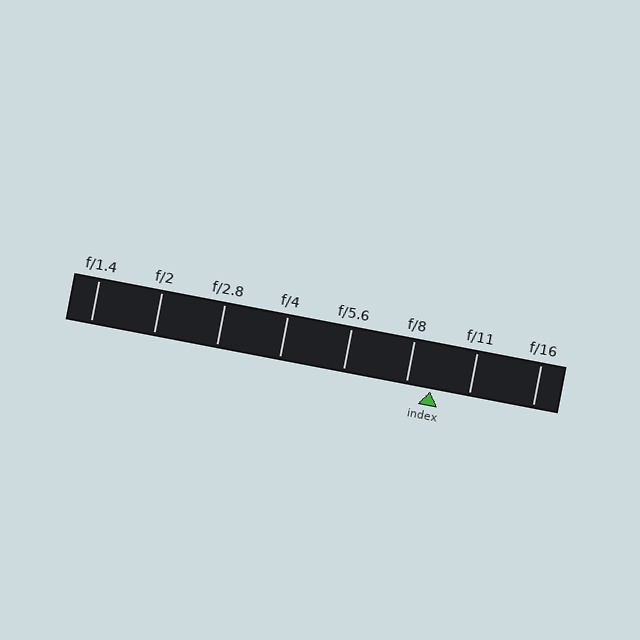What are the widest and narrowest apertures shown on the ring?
The widest aperture shown is f/1.4 and the narrowest is f/16.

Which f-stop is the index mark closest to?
The index mark is closest to f/8.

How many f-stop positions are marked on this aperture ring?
There are 8 f-stop positions marked.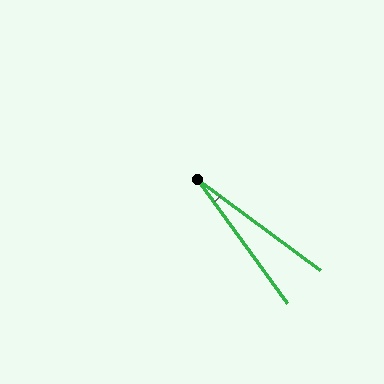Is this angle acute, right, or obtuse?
It is acute.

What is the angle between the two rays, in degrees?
Approximately 17 degrees.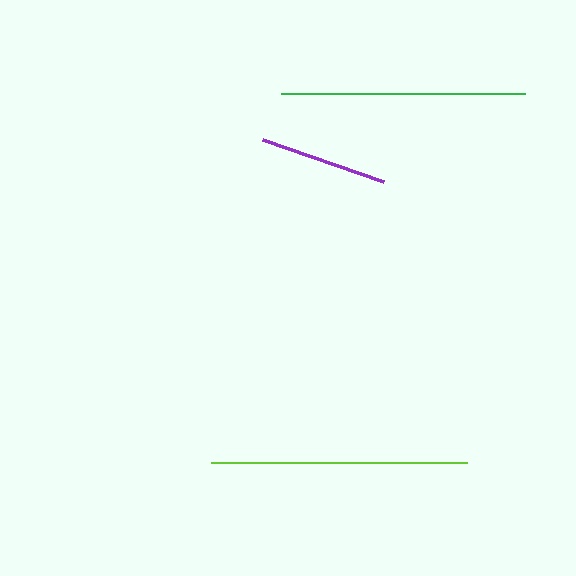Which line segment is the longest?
The lime line is the longest at approximately 256 pixels.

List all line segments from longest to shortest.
From longest to shortest: lime, green, purple.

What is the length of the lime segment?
The lime segment is approximately 256 pixels long.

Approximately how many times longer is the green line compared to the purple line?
The green line is approximately 1.9 times the length of the purple line.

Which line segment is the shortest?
The purple line is the shortest at approximately 128 pixels.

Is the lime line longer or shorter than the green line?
The lime line is longer than the green line.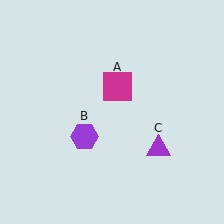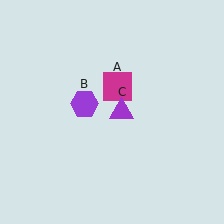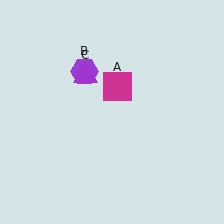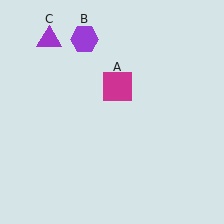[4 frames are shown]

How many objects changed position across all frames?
2 objects changed position: purple hexagon (object B), purple triangle (object C).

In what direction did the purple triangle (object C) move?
The purple triangle (object C) moved up and to the left.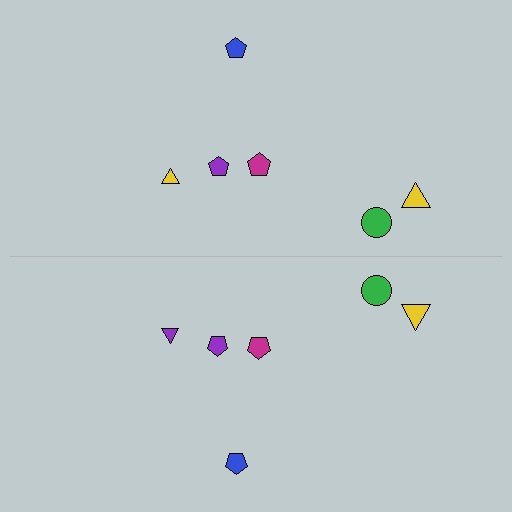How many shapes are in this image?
There are 12 shapes in this image.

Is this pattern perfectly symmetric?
No, the pattern is not perfectly symmetric. The purple triangle on the bottom side breaks the symmetry — its mirror counterpart is yellow.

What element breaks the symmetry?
The purple triangle on the bottom side breaks the symmetry — its mirror counterpart is yellow.